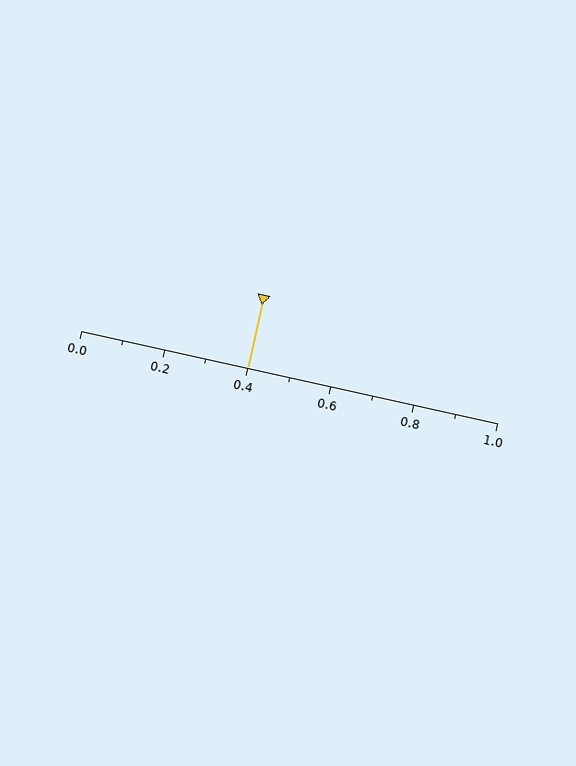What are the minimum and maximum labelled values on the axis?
The axis runs from 0.0 to 1.0.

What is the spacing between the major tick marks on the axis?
The major ticks are spaced 0.2 apart.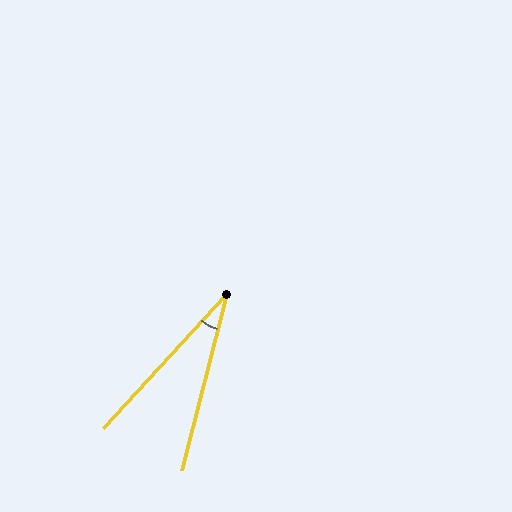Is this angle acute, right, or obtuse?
It is acute.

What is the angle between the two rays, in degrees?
Approximately 28 degrees.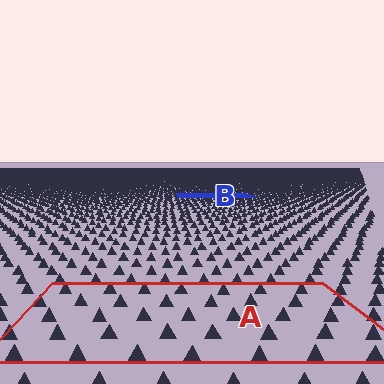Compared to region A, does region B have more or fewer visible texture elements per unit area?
Region B has more texture elements per unit area — they are packed more densely because it is farther away.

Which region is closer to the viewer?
Region A is closer. The texture elements there are larger and more spread out.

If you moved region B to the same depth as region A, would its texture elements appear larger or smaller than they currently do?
They would appear larger. At a closer depth, the same texture elements are projected at a bigger on-screen size.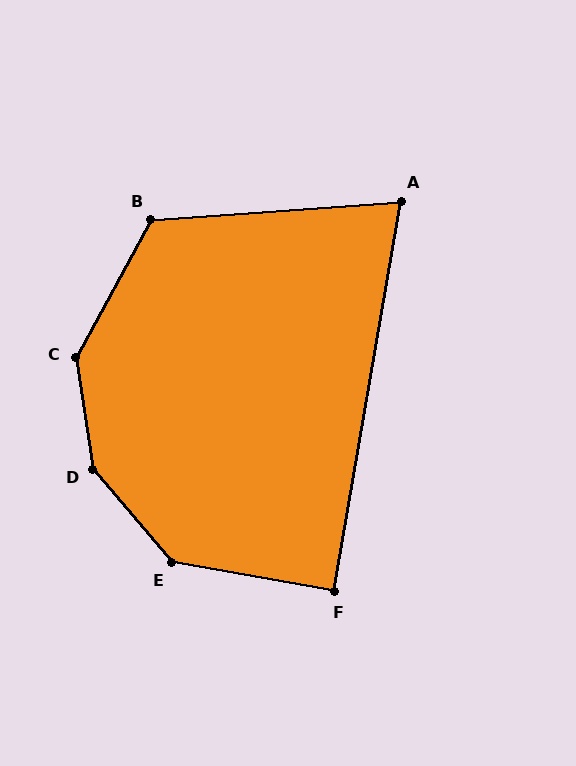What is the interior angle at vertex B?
Approximately 122 degrees (obtuse).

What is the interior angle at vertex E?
Approximately 141 degrees (obtuse).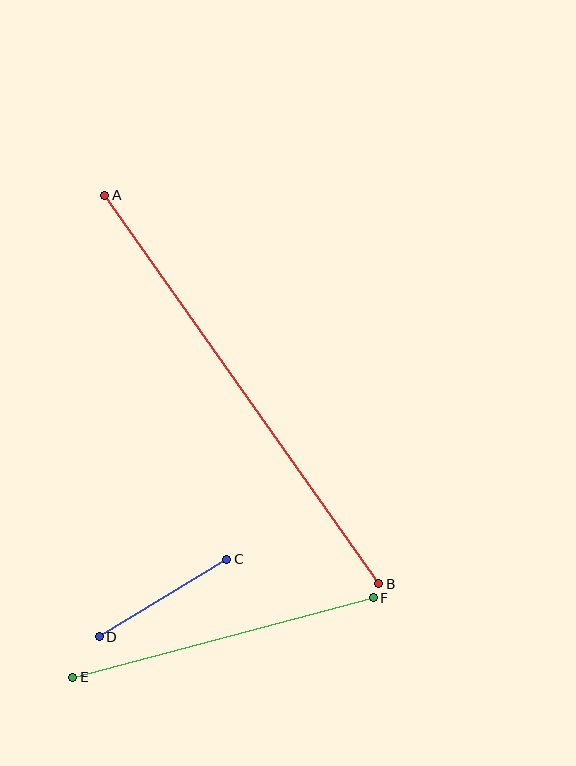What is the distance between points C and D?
The distance is approximately 149 pixels.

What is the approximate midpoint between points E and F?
The midpoint is at approximately (223, 637) pixels.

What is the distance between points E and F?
The distance is approximately 311 pixels.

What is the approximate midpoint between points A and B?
The midpoint is at approximately (242, 389) pixels.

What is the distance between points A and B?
The distance is approximately 475 pixels.